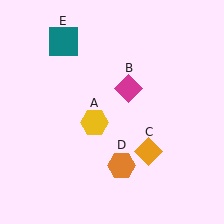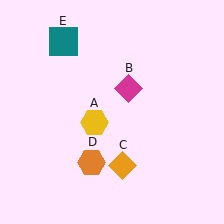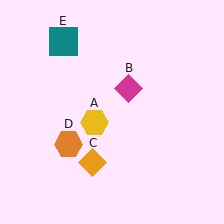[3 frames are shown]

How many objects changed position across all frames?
2 objects changed position: orange diamond (object C), orange hexagon (object D).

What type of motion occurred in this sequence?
The orange diamond (object C), orange hexagon (object D) rotated clockwise around the center of the scene.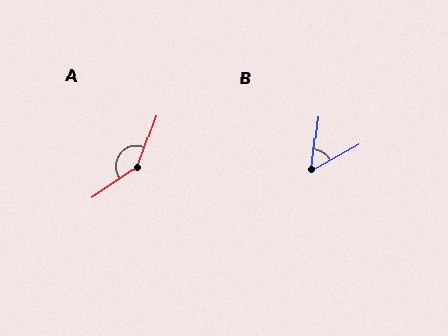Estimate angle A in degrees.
Approximately 144 degrees.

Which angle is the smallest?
B, at approximately 54 degrees.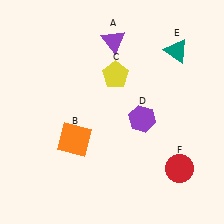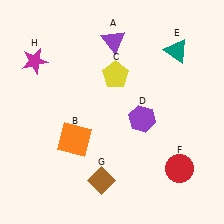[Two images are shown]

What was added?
A brown diamond (G), a magenta star (H) were added in Image 2.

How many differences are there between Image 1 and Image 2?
There are 2 differences between the two images.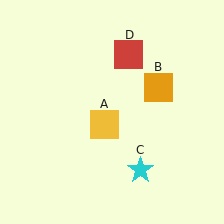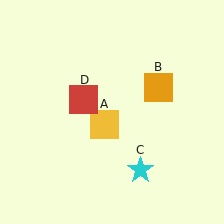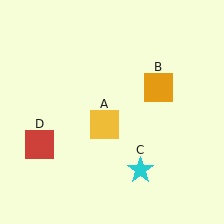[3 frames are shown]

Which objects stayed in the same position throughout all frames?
Yellow square (object A) and orange square (object B) and cyan star (object C) remained stationary.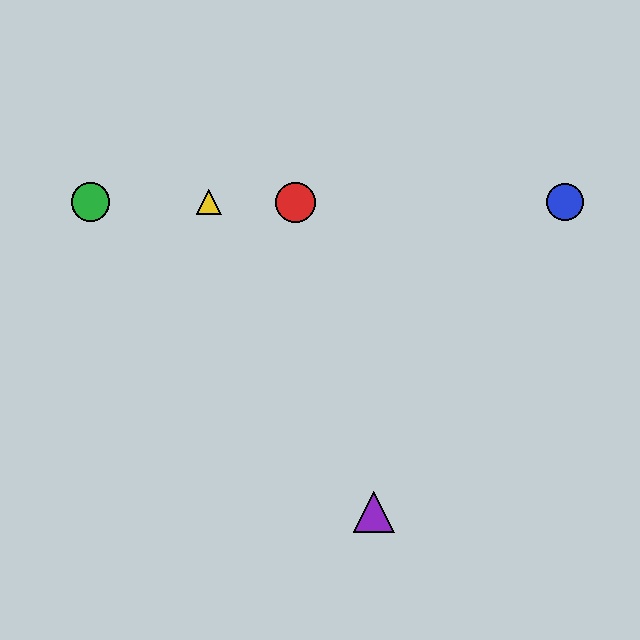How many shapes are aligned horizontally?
4 shapes (the red circle, the blue circle, the green circle, the yellow triangle) are aligned horizontally.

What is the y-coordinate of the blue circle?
The blue circle is at y≈202.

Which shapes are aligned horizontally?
The red circle, the blue circle, the green circle, the yellow triangle are aligned horizontally.